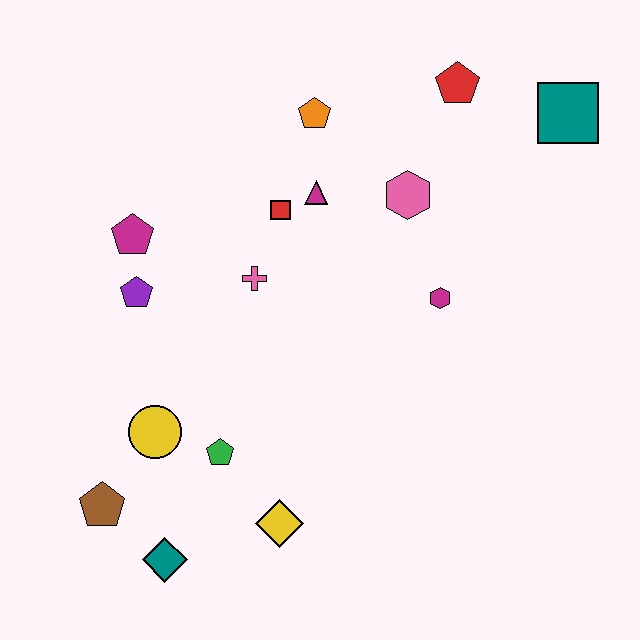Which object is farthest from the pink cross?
The teal square is farthest from the pink cross.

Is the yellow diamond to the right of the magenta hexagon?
No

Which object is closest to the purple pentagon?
The magenta pentagon is closest to the purple pentagon.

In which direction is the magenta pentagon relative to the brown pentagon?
The magenta pentagon is above the brown pentagon.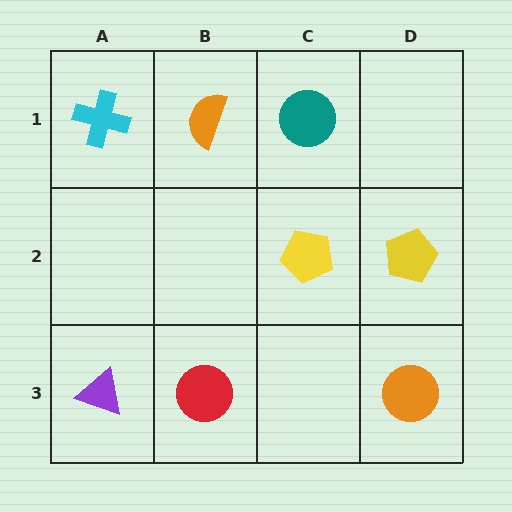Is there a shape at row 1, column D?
No, that cell is empty.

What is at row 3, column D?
An orange circle.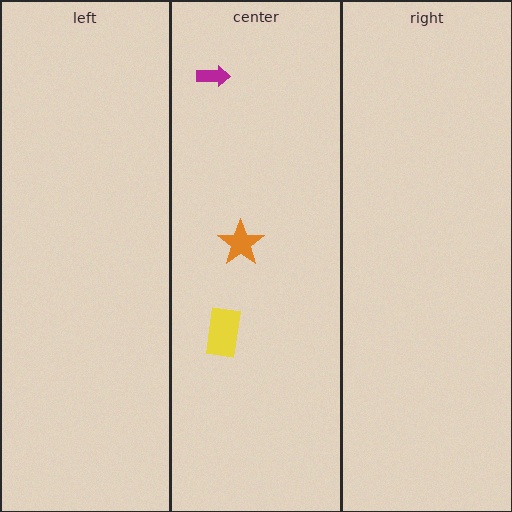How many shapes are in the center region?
3.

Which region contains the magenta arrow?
The center region.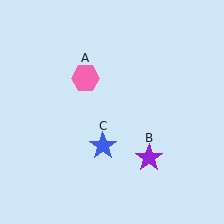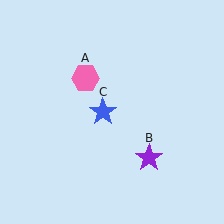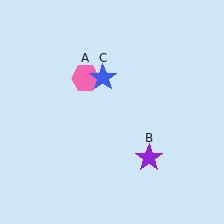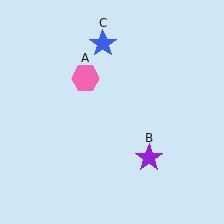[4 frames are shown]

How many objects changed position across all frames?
1 object changed position: blue star (object C).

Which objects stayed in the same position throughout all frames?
Pink hexagon (object A) and purple star (object B) remained stationary.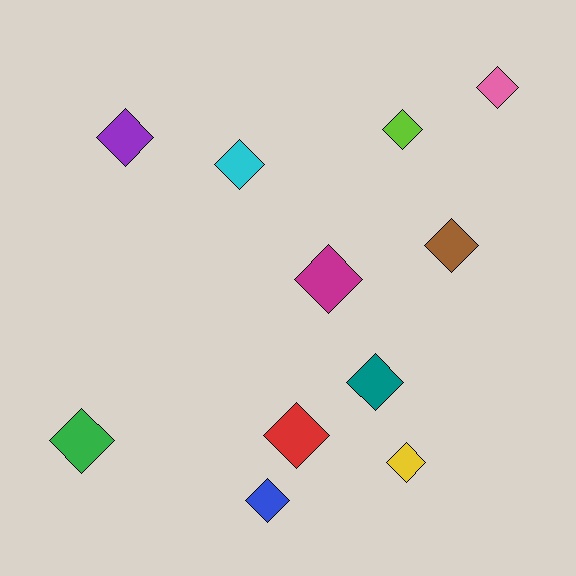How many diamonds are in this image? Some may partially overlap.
There are 11 diamonds.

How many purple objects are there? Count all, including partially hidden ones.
There is 1 purple object.